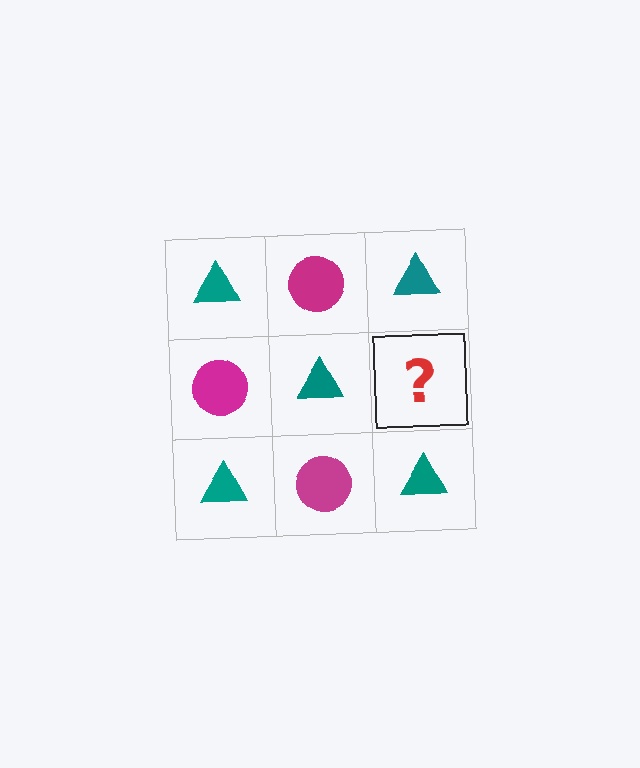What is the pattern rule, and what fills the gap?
The rule is that it alternates teal triangle and magenta circle in a checkerboard pattern. The gap should be filled with a magenta circle.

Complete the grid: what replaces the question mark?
The question mark should be replaced with a magenta circle.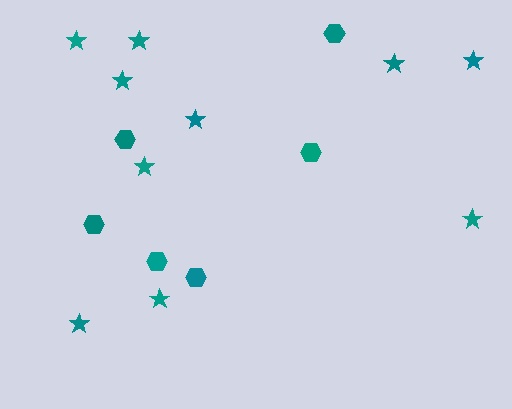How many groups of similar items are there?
There are 2 groups: one group of hexagons (6) and one group of stars (10).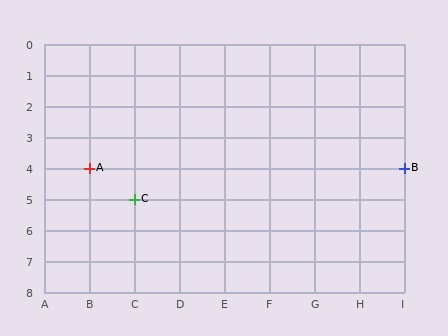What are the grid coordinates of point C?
Point C is at grid coordinates (C, 5).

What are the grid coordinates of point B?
Point B is at grid coordinates (I, 4).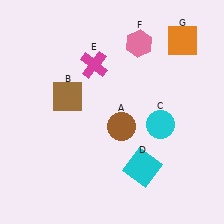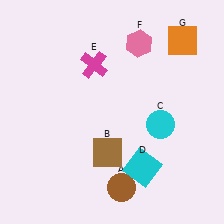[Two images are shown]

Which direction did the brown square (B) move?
The brown square (B) moved down.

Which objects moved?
The objects that moved are: the brown circle (A), the brown square (B).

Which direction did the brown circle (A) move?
The brown circle (A) moved down.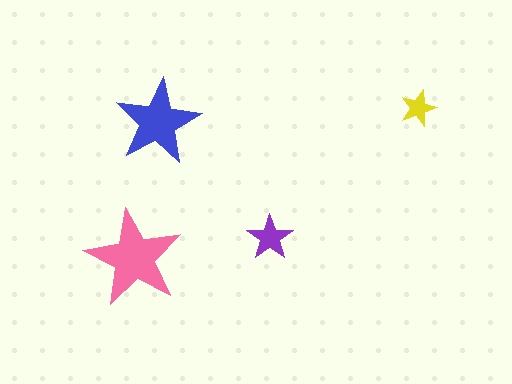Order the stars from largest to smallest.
the pink one, the blue one, the purple one, the yellow one.